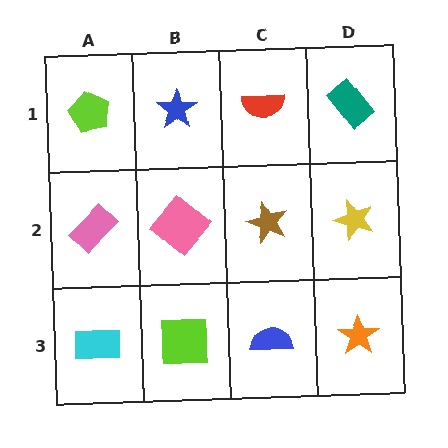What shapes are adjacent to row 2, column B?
A blue star (row 1, column B), a lime square (row 3, column B), a pink rectangle (row 2, column A), a brown star (row 2, column C).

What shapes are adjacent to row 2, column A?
A lime pentagon (row 1, column A), a cyan rectangle (row 3, column A), a pink diamond (row 2, column B).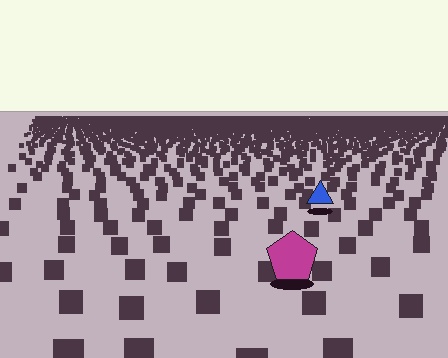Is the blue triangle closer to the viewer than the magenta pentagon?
No. The magenta pentagon is closer — you can tell from the texture gradient: the ground texture is coarser near it.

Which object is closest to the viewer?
The magenta pentagon is closest. The texture marks near it are larger and more spread out.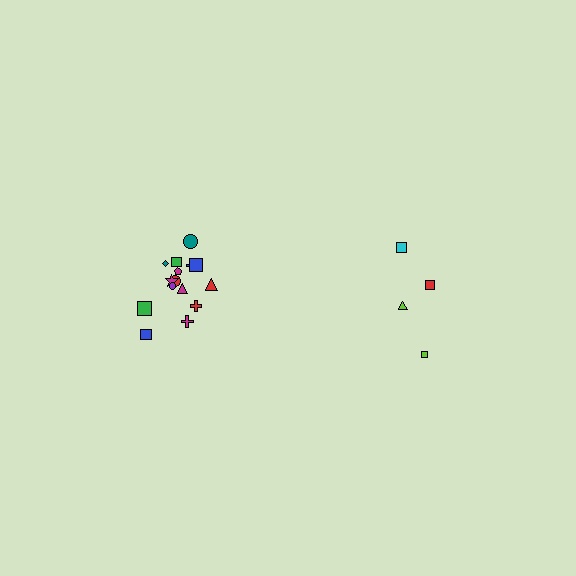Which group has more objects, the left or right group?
The left group.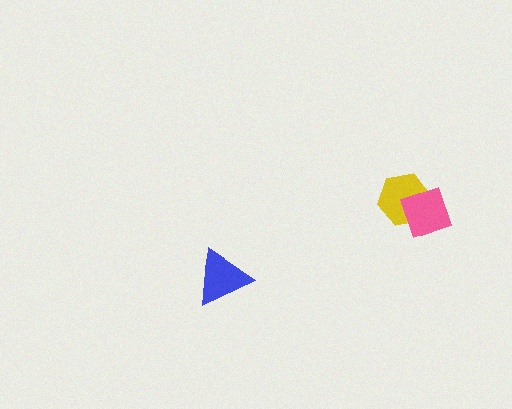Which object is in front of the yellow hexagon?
The pink diamond is in front of the yellow hexagon.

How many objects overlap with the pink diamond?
1 object overlaps with the pink diamond.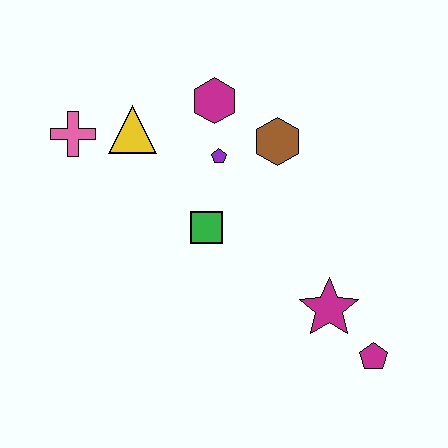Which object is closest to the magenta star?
The magenta pentagon is closest to the magenta star.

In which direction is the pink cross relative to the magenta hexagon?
The pink cross is to the left of the magenta hexagon.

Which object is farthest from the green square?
The magenta pentagon is farthest from the green square.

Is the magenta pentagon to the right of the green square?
Yes